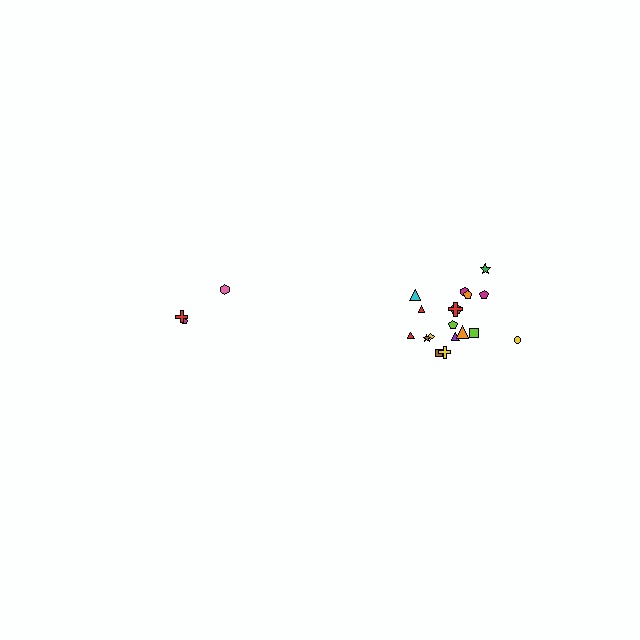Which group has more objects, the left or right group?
The right group.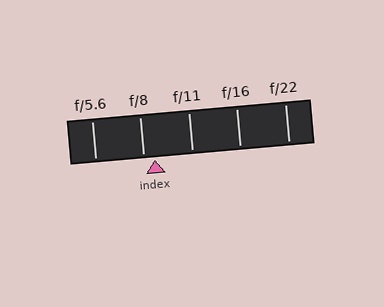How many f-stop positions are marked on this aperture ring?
There are 5 f-stop positions marked.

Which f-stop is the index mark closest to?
The index mark is closest to f/8.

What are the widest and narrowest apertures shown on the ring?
The widest aperture shown is f/5.6 and the narrowest is f/22.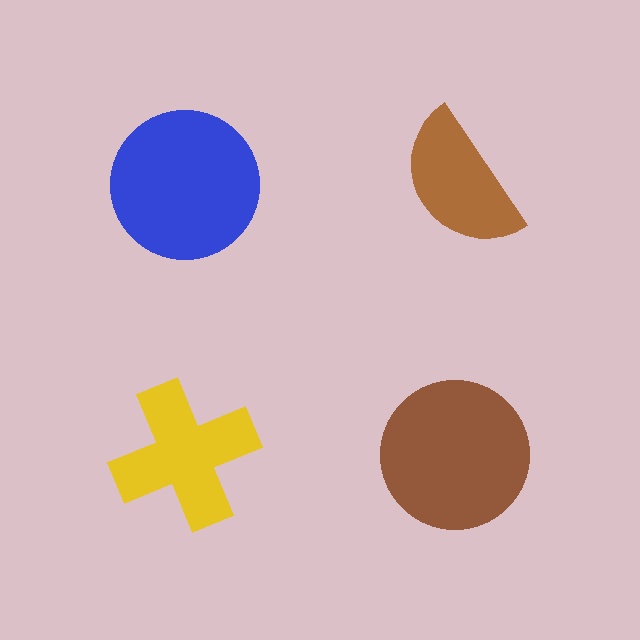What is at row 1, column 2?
A brown semicircle.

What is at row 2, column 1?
A yellow cross.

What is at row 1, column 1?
A blue circle.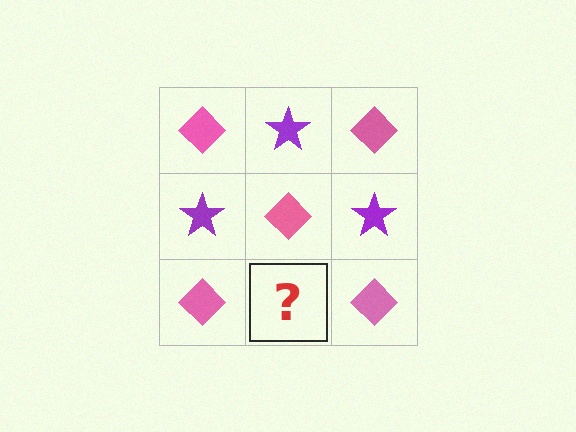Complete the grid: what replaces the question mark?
The question mark should be replaced with a purple star.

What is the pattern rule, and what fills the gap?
The rule is that it alternates pink diamond and purple star in a checkerboard pattern. The gap should be filled with a purple star.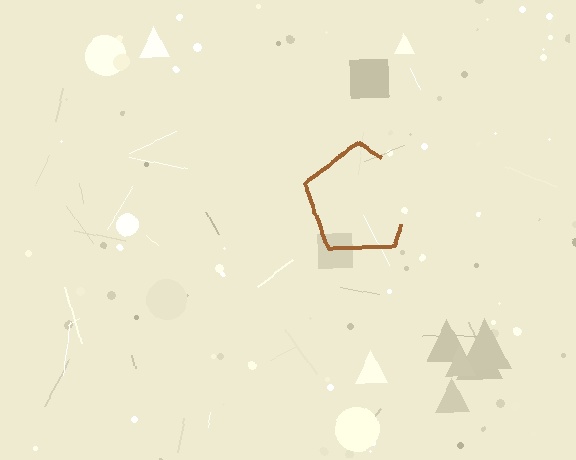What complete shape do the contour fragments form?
The contour fragments form a pentagon.